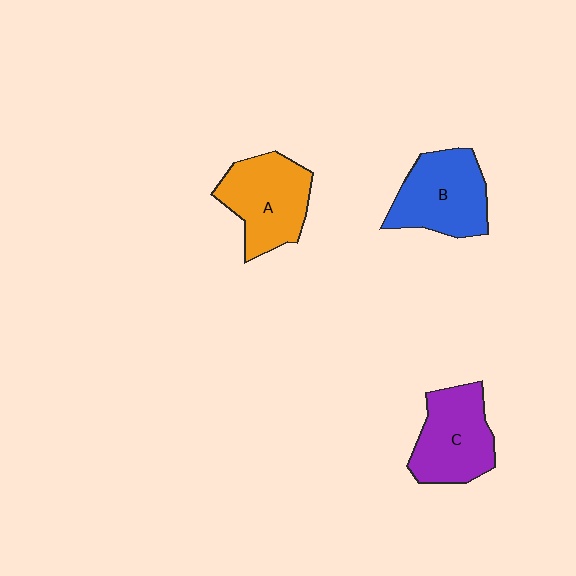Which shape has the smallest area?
Shape C (purple).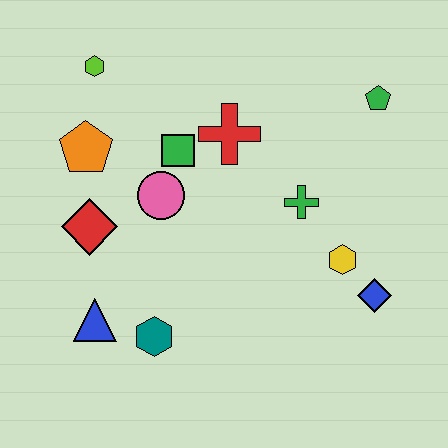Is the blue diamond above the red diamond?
No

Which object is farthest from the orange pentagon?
The blue diamond is farthest from the orange pentagon.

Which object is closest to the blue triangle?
The teal hexagon is closest to the blue triangle.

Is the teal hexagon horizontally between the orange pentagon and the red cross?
Yes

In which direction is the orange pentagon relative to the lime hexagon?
The orange pentagon is below the lime hexagon.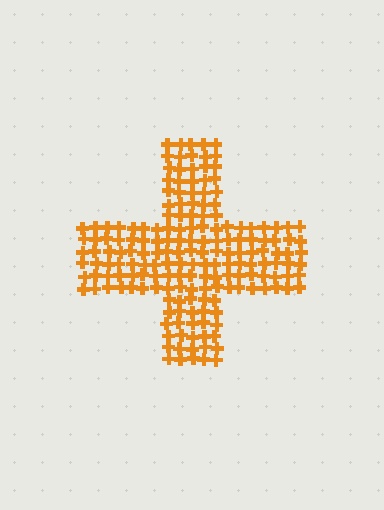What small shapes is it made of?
It is made of small crosses.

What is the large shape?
The large shape is a cross.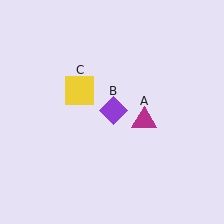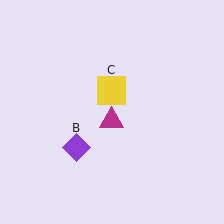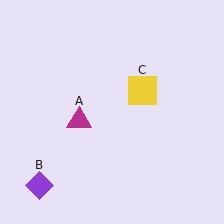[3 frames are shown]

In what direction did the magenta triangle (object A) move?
The magenta triangle (object A) moved left.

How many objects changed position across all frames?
3 objects changed position: magenta triangle (object A), purple diamond (object B), yellow square (object C).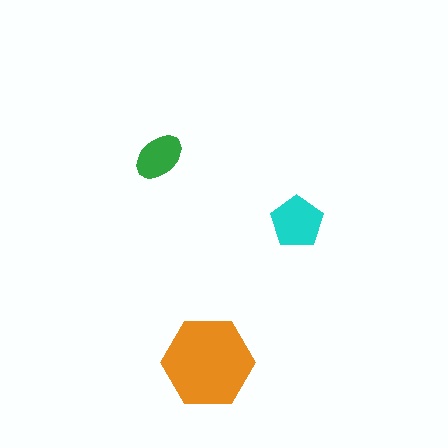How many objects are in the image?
There are 3 objects in the image.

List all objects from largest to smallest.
The orange hexagon, the cyan pentagon, the green ellipse.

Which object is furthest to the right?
The cyan pentagon is rightmost.